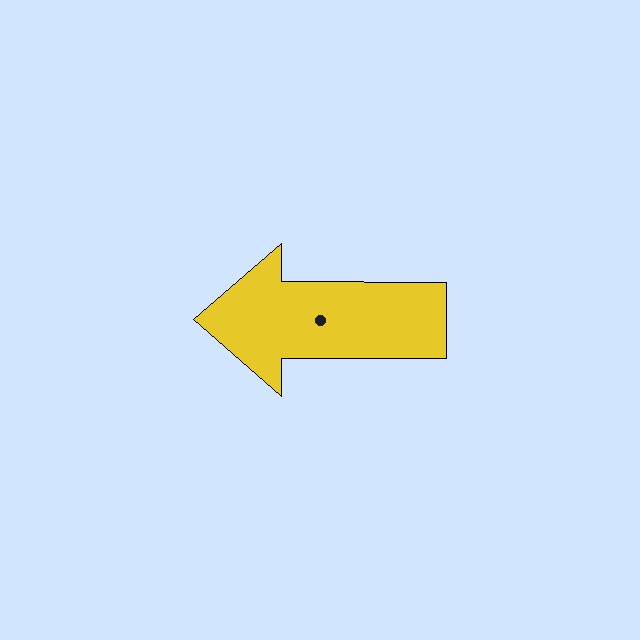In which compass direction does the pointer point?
West.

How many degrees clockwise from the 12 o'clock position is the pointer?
Approximately 270 degrees.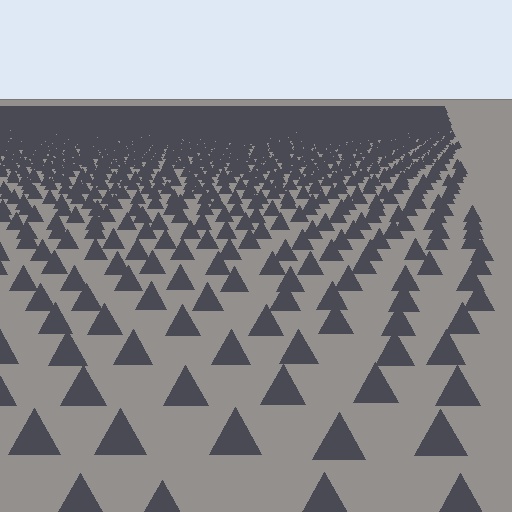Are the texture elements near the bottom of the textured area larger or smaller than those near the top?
Larger. Near the bottom, elements are closer to the viewer and appear at a bigger on-screen size.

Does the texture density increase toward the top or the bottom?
Density increases toward the top.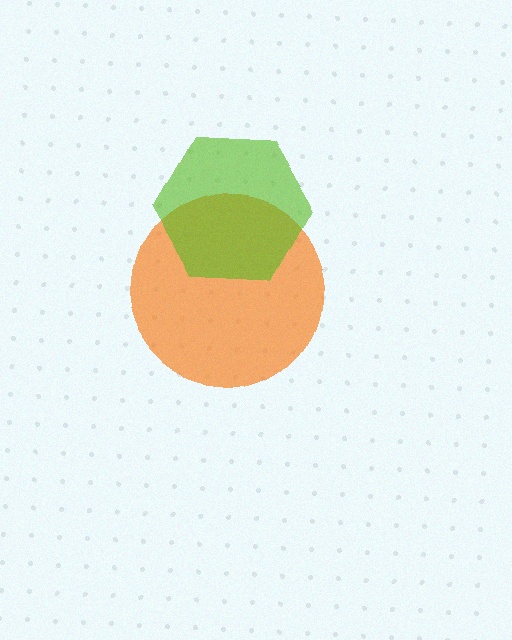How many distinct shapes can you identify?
There are 2 distinct shapes: an orange circle, a lime hexagon.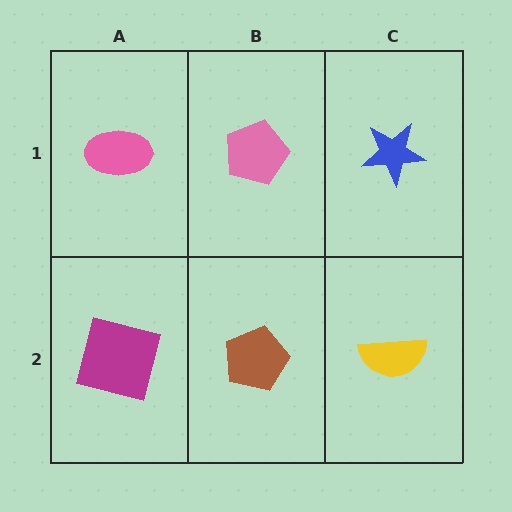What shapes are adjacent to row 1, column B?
A brown pentagon (row 2, column B), a pink ellipse (row 1, column A), a blue star (row 1, column C).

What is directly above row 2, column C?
A blue star.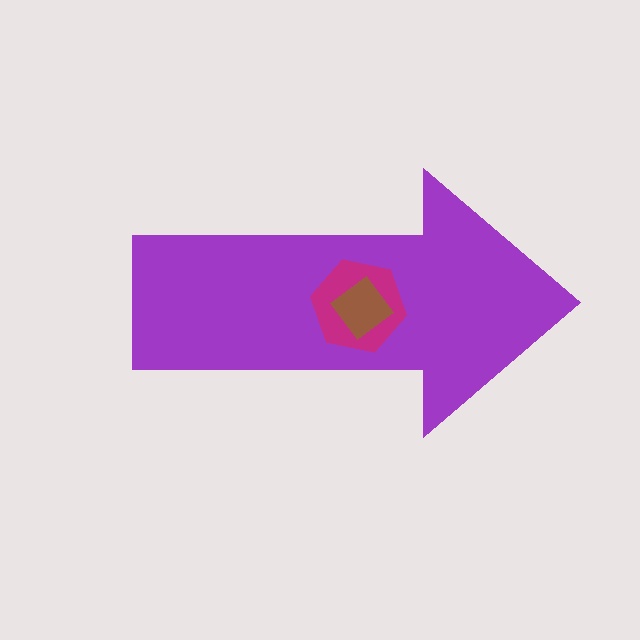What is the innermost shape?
The brown diamond.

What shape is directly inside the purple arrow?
The magenta hexagon.